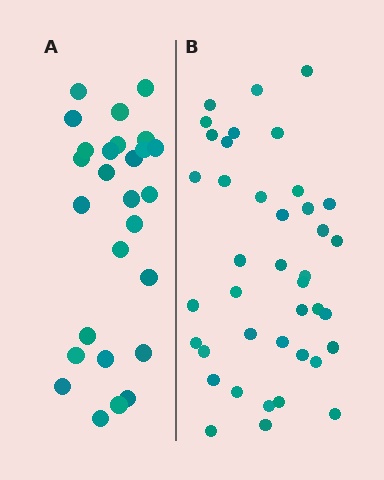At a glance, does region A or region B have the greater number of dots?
Region B (the right region) has more dots.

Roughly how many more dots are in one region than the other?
Region B has approximately 15 more dots than region A.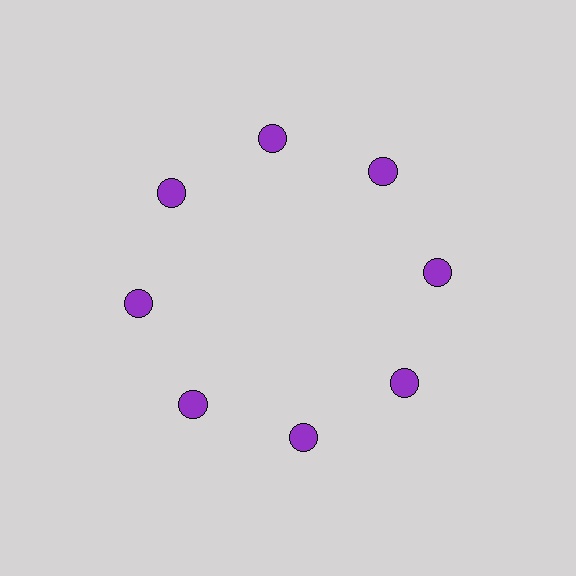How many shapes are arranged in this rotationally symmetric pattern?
There are 8 shapes, arranged in 8 groups of 1.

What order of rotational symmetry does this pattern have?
This pattern has 8-fold rotational symmetry.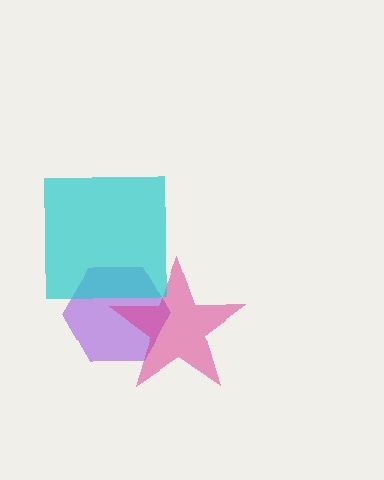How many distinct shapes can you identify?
There are 3 distinct shapes: a purple hexagon, a magenta star, a cyan square.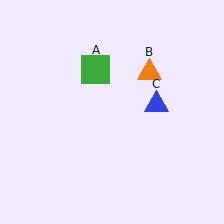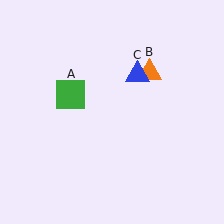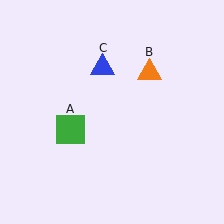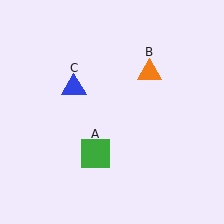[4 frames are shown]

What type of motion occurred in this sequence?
The green square (object A), blue triangle (object C) rotated counterclockwise around the center of the scene.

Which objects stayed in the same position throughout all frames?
Orange triangle (object B) remained stationary.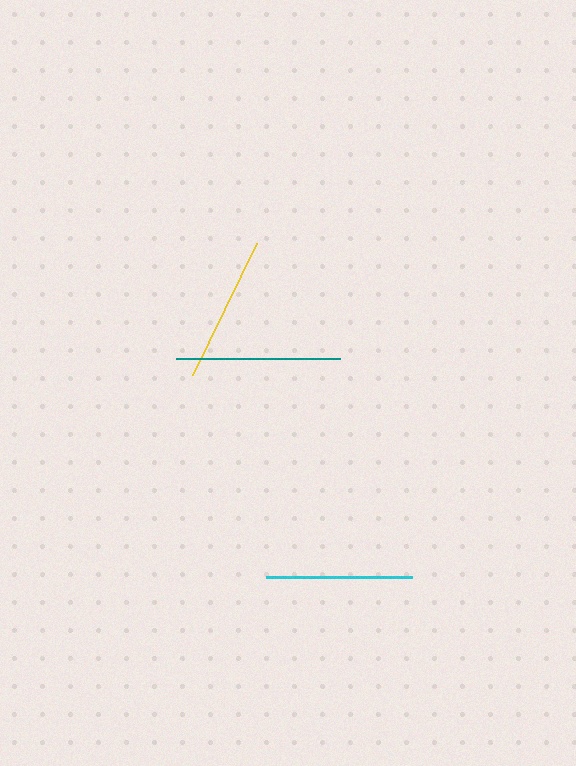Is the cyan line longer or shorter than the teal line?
The teal line is longer than the cyan line.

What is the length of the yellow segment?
The yellow segment is approximately 146 pixels long.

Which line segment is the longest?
The teal line is the longest at approximately 165 pixels.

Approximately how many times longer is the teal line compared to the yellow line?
The teal line is approximately 1.1 times the length of the yellow line.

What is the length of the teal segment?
The teal segment is approximately 165 pixels long.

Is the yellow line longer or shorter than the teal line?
The teal line is longer than the yellow line.